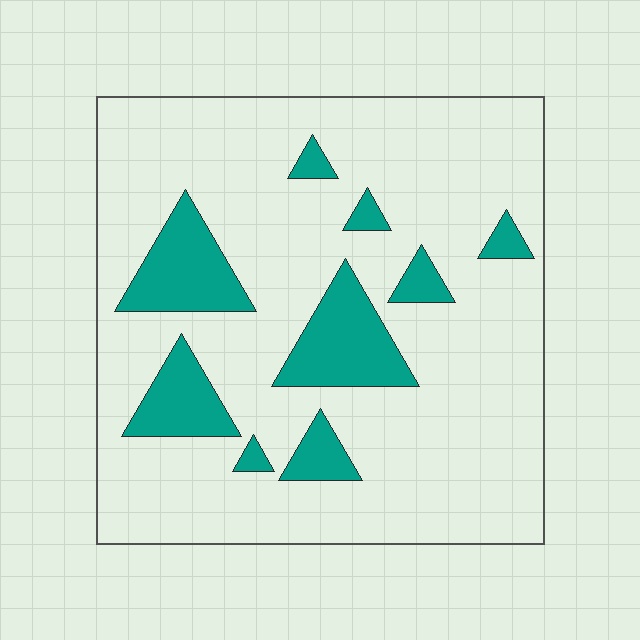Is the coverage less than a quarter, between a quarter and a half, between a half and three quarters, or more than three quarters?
Less than a quarter.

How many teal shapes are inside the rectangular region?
9.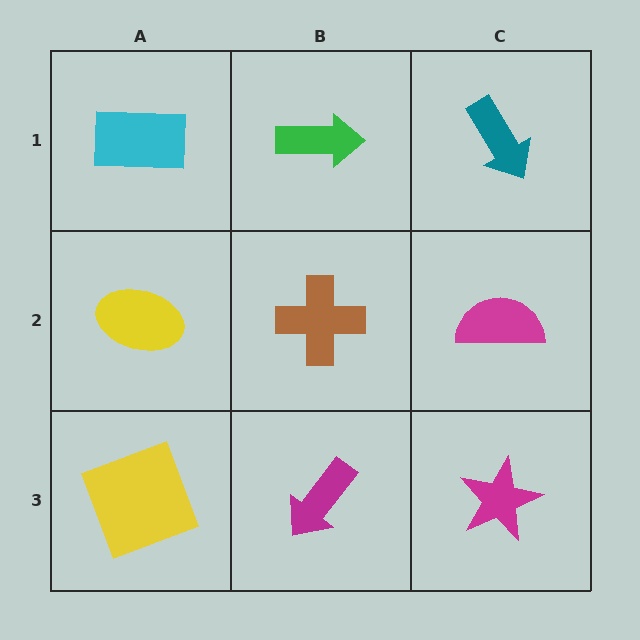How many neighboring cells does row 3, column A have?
2.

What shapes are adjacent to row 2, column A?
A cyan rectangle (row 1, column A), a yellow square (row 3, column A), a brown cross (row 2, column B).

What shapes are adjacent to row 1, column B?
A brown cross (row 2, column B), a cyan rectangle (row 1, column A), a teal arrow (row 1, column C).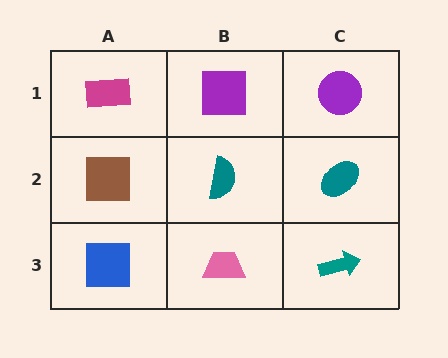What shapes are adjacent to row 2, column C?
A purple circle (row 1, column C), a teal arrow (row 3, column C), a teal semicircle (row 2, column B).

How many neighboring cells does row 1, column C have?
2.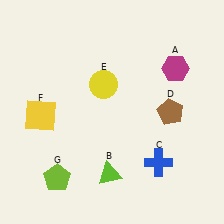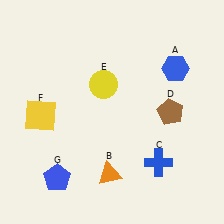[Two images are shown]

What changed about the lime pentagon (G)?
In Image 1, G is lime. In Image 2, it changed to blue.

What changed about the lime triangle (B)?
In Image 1, B is lime. In Image 2, it changed to orange.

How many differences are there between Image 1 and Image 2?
There are 3 differences between the two images.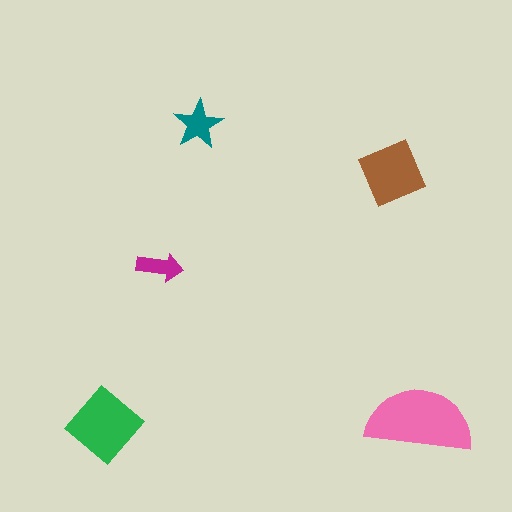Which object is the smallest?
The magenta arrow.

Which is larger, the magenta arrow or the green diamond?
The green diamond.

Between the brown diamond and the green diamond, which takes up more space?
The green diamond.